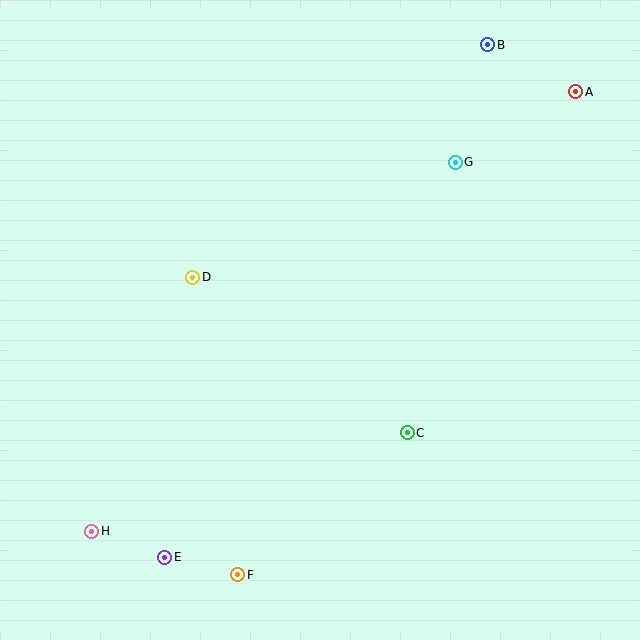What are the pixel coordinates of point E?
Point E is at (165, 557).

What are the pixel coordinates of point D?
Point D is at (193, 277).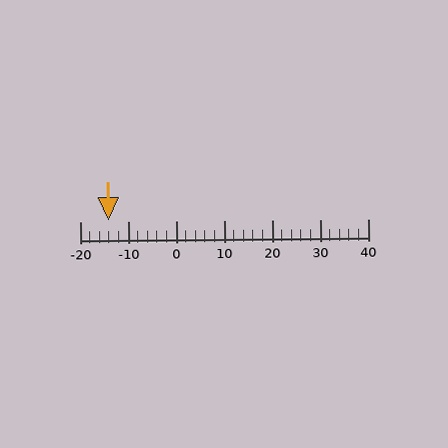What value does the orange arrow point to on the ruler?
The orange arrow points to approximately -14.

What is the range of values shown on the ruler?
The ruler shows values from -20 to 40.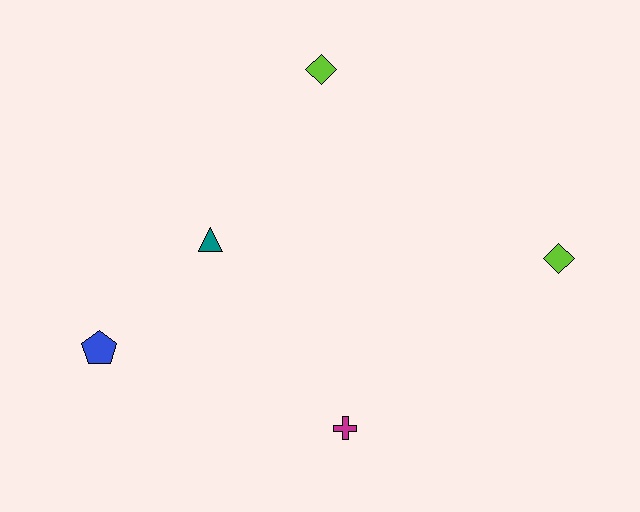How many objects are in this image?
There are 5 objects.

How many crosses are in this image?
There is 1 cross.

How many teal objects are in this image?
There is 1 teal object.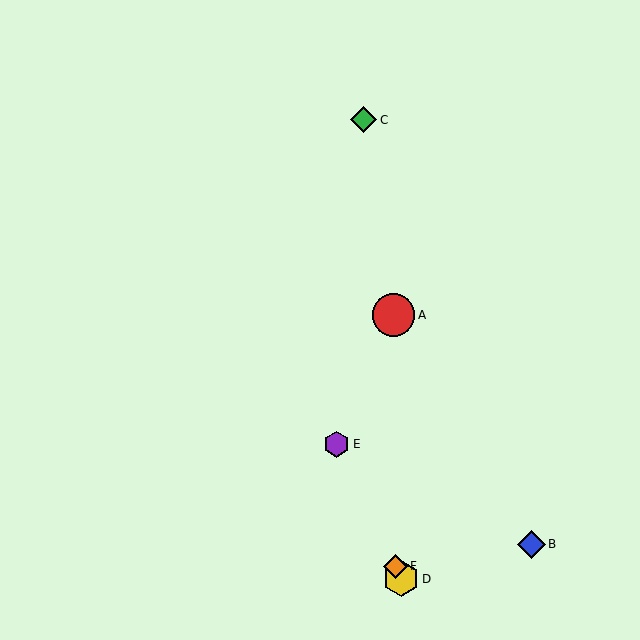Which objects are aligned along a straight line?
Objects D, E, F are aligned along a straight line.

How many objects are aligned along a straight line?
3 objects (D, E, F) are aligned along a straight line.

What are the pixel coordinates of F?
Object F is at (395, 566).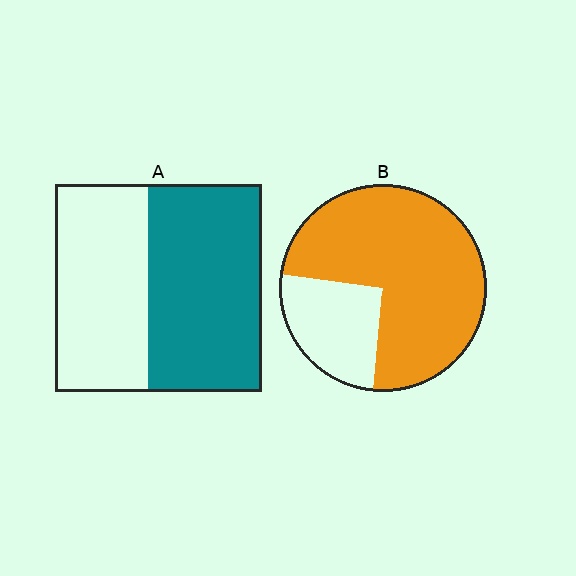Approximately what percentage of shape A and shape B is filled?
A is approximately 55% and B is approximately 75%.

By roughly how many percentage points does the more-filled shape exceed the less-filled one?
By roughly 20 percentage points (B over A).